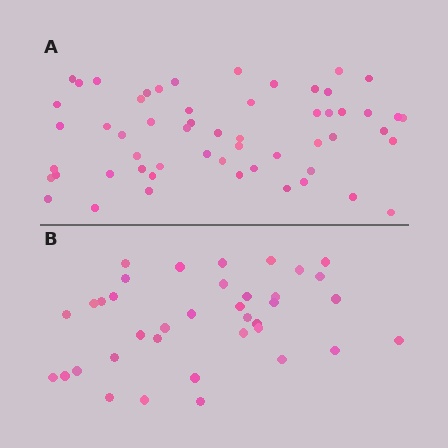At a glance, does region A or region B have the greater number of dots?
Region A (the top region) has more dots.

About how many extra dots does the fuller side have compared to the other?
Region A has approximately 20 more dots than region B.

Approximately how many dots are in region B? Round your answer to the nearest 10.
About 40 dots. (The exact count is 37, which rounds to 40.)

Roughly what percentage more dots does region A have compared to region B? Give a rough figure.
About 50% more.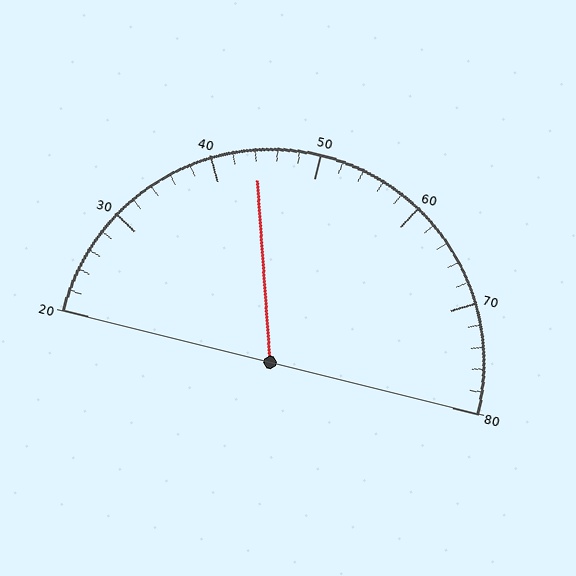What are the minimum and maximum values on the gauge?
The gauge ranges from 20 to 80.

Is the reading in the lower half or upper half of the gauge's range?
The reading is in the lower half of the range (20 to 80).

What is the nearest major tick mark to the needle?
The nearest major tick mark is 40.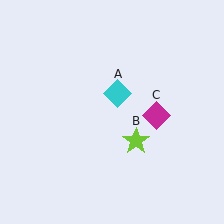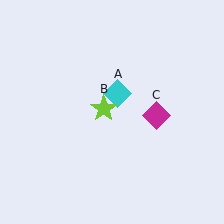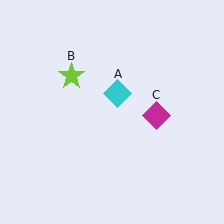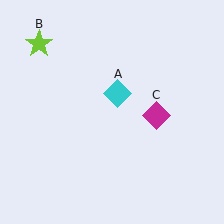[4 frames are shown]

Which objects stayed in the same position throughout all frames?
Cyan diamond (object A) and magenta diamond (object C) remained stationary.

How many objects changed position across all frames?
1 object changed position: lime star (object B).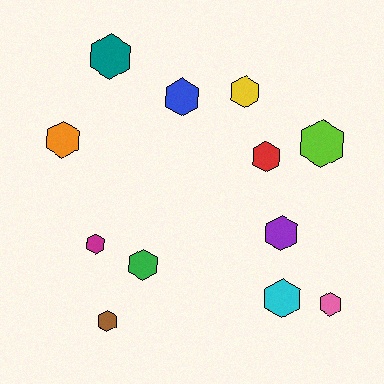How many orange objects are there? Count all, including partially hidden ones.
There is 1 orange object.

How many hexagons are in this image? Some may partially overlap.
There are 12 hexagons.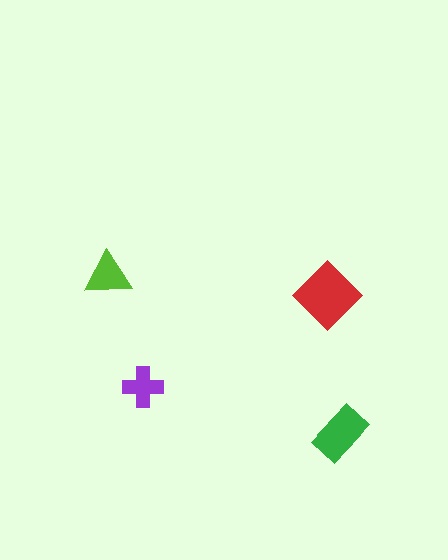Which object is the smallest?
The purple cross.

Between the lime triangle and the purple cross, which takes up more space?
The lime triangle.